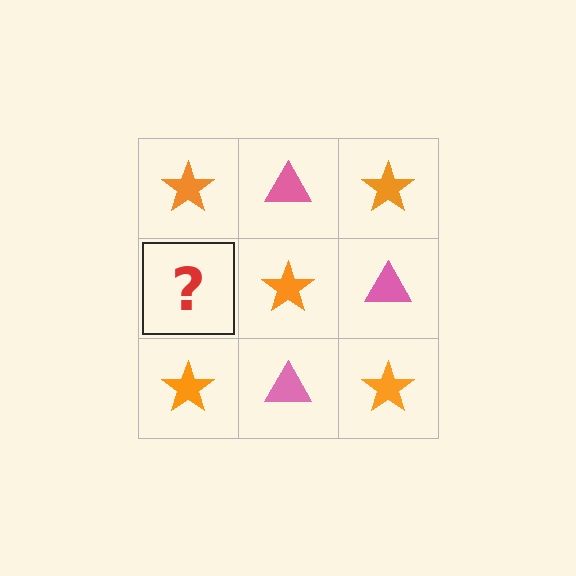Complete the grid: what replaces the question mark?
The question mark should be replaced with a pink triangle.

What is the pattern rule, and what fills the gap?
The rule is that it alternates orange star and pink triangle in a checkerboard pattern. The gap should be filled with a pink triangle.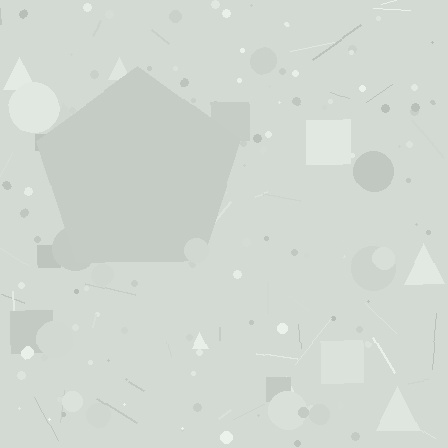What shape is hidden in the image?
A pentagon is hidden in the image.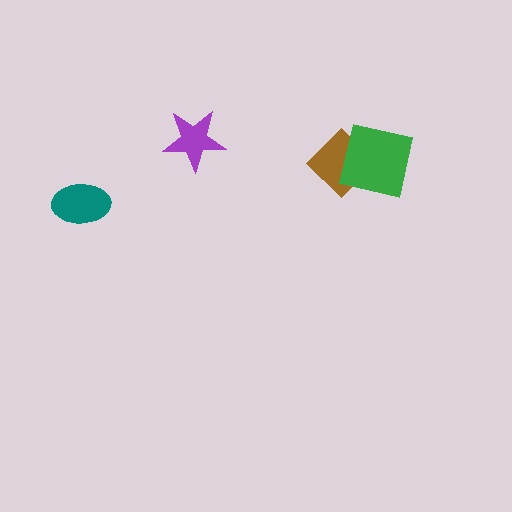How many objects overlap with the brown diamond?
1 object overlaps with the brown diamond.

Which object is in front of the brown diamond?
The green square is in front of the brown diamond.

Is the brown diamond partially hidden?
Yes, it is partially covered by another shape.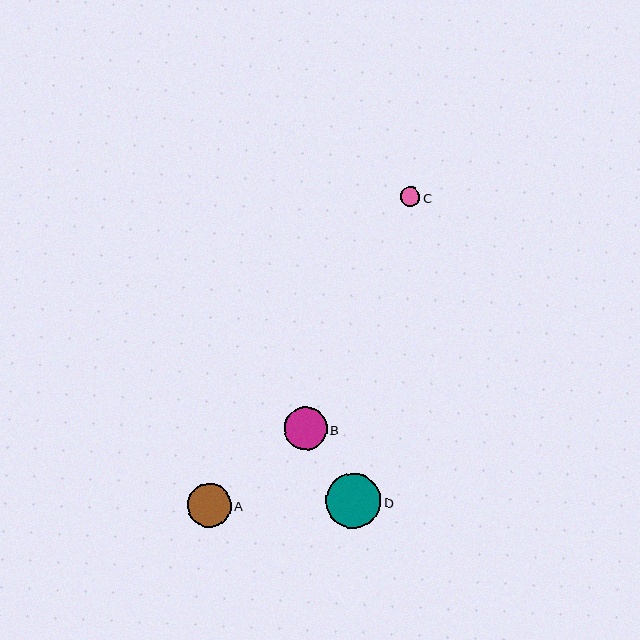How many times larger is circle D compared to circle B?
Circle D is approximately 1.3 times the size of circle B.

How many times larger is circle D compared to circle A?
Circle D is approximately 1.3 times the size of circle A.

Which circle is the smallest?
Circle C is the smallest with a size of approximately 20 pixels.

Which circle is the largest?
Circle D is the largest with a size of approximately 55 pixels.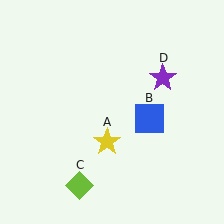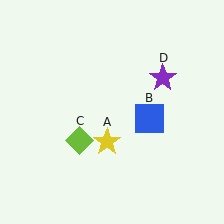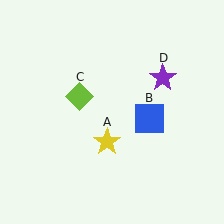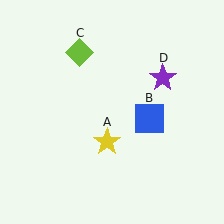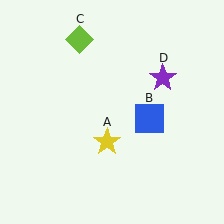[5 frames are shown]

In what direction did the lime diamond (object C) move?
The lime diamond (object C) moved up.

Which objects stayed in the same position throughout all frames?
Yellow star (object A) and blue square (object B) and purple star (object D) remained stationary.